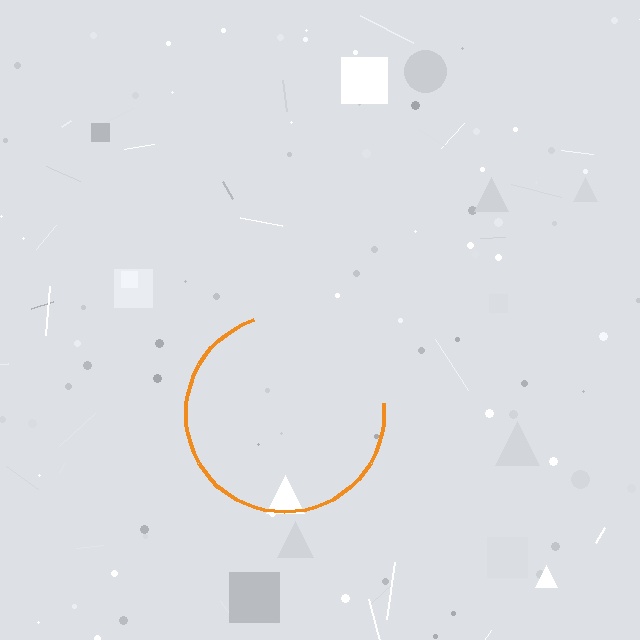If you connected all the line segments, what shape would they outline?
They would outline a circle.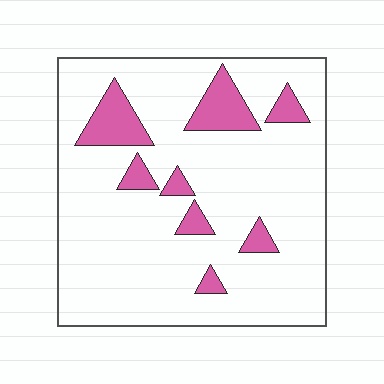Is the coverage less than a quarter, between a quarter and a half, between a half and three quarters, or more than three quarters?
Less than a quarter.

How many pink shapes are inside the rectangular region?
8.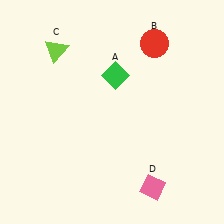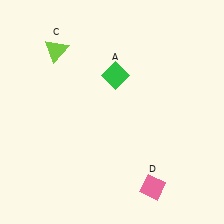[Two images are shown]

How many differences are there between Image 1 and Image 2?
There is 1 difference between the two images.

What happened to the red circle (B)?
The red circle (B) was removed in Image 2. It was in the top-right area of Image 1.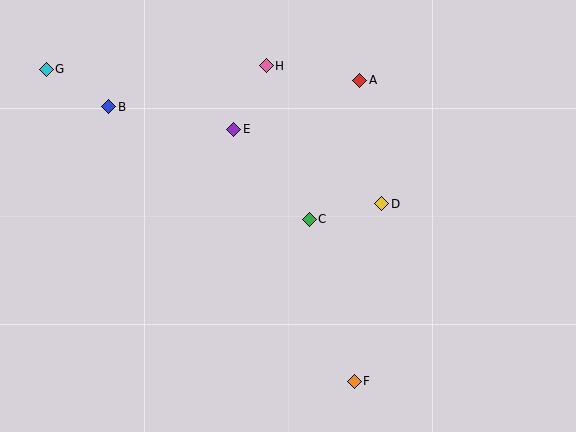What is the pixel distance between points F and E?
The distance between F and E is 279 pixels.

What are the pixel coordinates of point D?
Point D is at (382, 204).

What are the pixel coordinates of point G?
Point G is at (46, 69).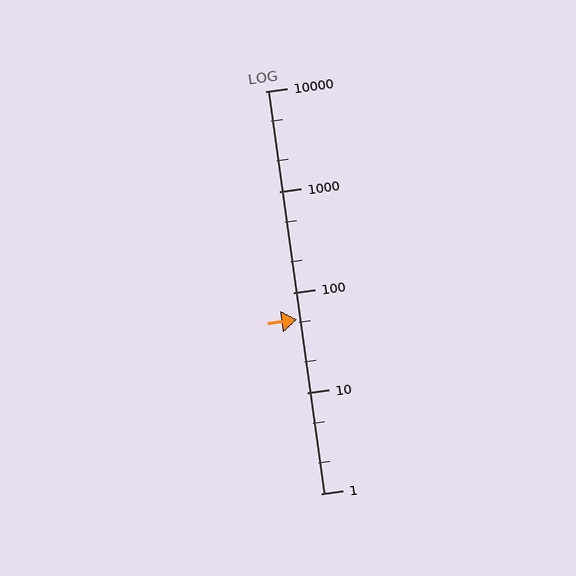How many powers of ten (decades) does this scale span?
The scale spans 4 decades, from 1 to 10000.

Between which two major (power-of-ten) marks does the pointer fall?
The pointer is between 10 and 100.